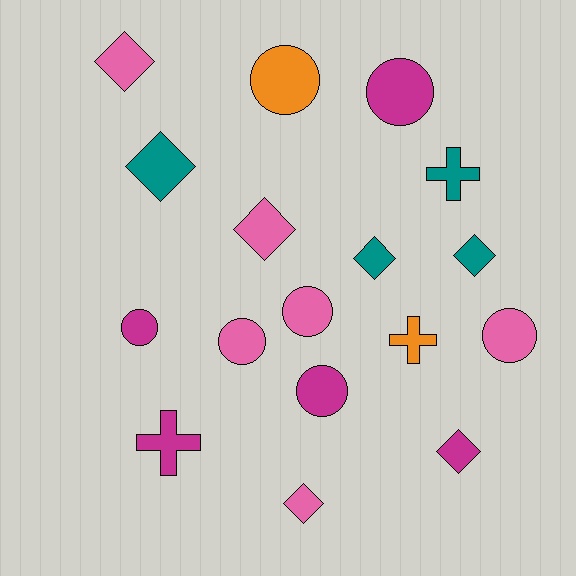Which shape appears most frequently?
Diamond, with 7 objects.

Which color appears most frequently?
Pink, with 6 objects.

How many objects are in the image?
There are 17 objects.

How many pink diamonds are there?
There are 3 pink diamonds.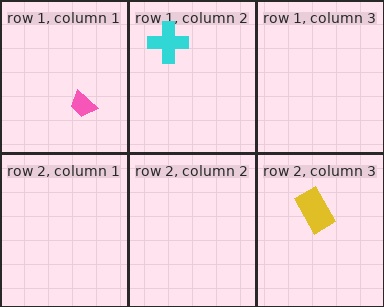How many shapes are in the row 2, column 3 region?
1.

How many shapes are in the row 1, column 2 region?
1.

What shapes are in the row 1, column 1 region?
The pink trapezoid.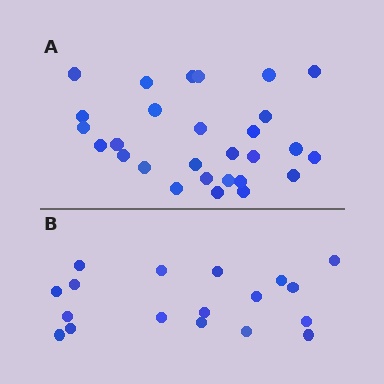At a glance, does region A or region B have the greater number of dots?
Region A (the top region) has more dots.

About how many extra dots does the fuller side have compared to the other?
Region A has roughly 10 or so more dots than region B.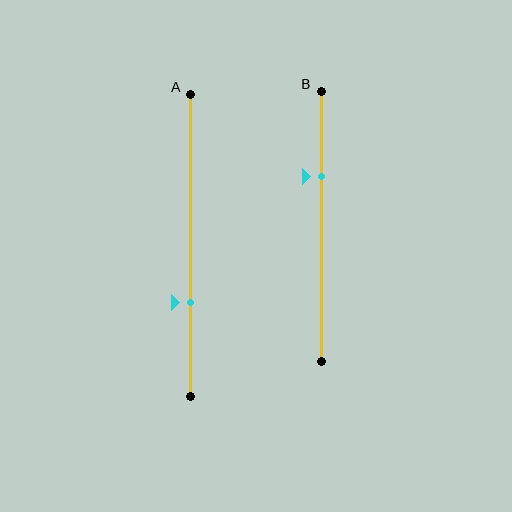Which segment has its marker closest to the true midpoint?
Segment B has its marker closest to the true midpoint.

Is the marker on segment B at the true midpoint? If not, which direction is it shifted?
No, the marker on segment B is shifted upward by about 19% of the segment length.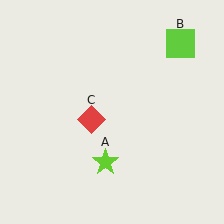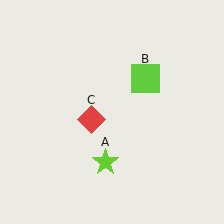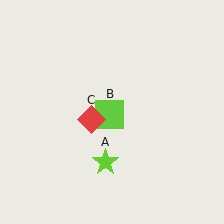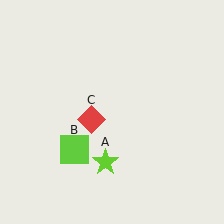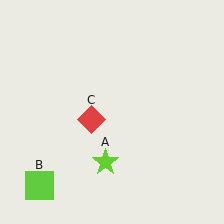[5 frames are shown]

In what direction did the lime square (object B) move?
The lime square (object B) moved down and to the left.